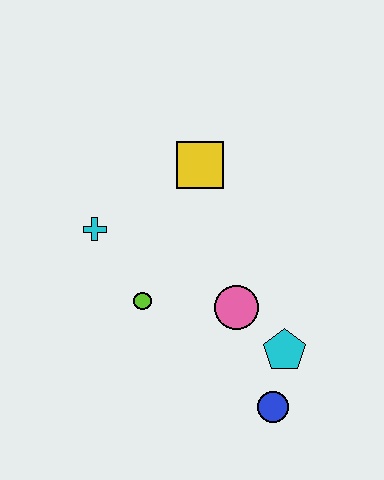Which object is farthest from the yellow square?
The blue circle is farthest from the yellow square.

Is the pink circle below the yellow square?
Yes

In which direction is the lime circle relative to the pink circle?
The lime circle is to the left of the pink circle.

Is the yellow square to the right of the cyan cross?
Yes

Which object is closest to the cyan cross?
The lime circle is closest to the cyan cross.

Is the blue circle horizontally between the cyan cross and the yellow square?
No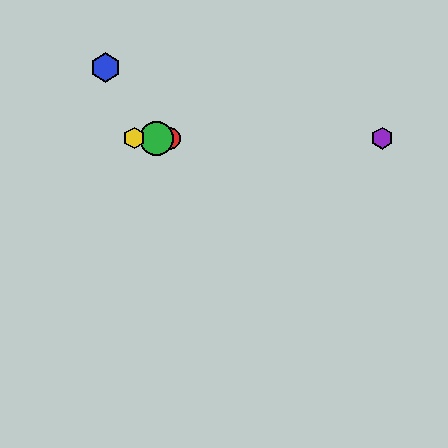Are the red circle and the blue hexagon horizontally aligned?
No, the red circle is at y≈138 and the blue hexagon is at y≈67.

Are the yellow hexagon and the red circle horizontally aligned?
Yes, both are at y≈138.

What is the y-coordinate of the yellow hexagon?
The yellow hexagon is at y≈138.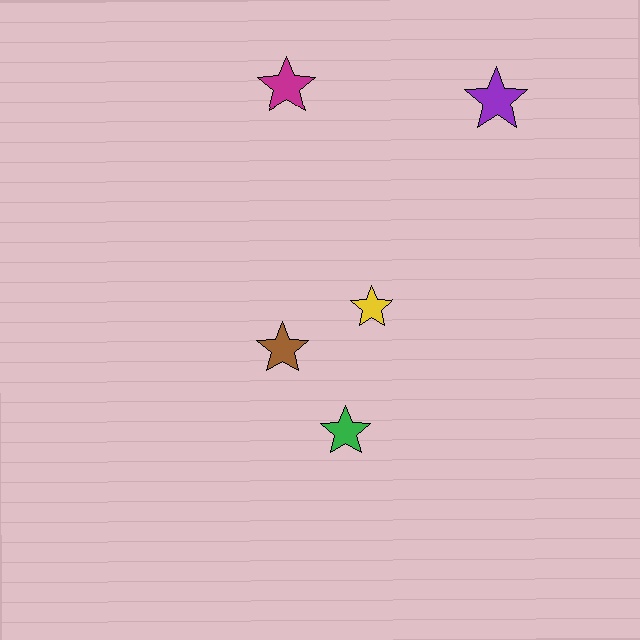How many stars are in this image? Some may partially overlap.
There are 5 stars.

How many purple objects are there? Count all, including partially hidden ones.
There is 1 purple object.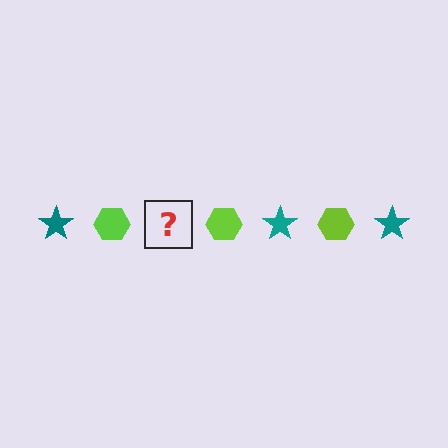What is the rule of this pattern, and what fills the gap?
The rule is that the pattern alternates between teal star and lime hexagon. The gap should be filled with a teal star.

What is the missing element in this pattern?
The missing element is a teal star.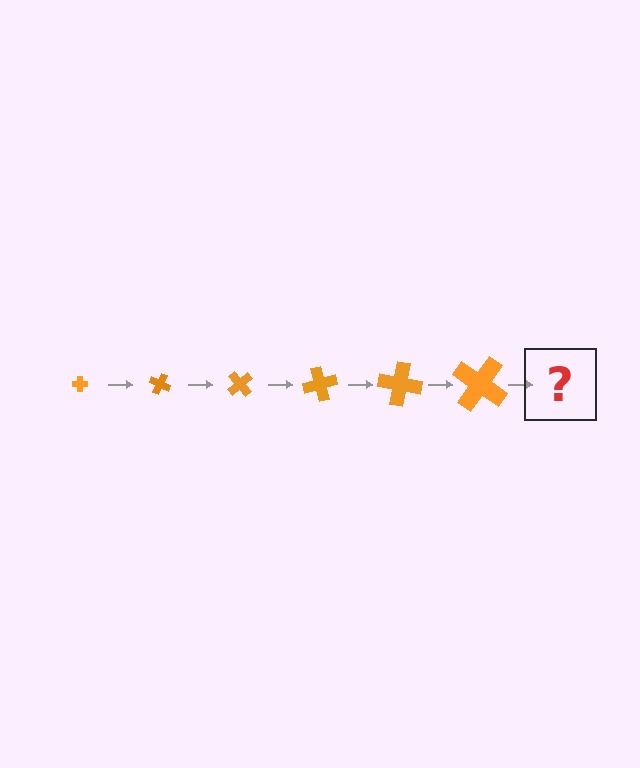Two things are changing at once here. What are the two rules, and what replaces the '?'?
The two rules are that the cross grows larger each step and it rotates 25 degrees each step. The '?' should be a cross, larger than the previous one and rotated 150 degrees from the start.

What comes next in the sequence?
The next element should be a cross, larger than the previous one and rotated 150 degrees from the start.